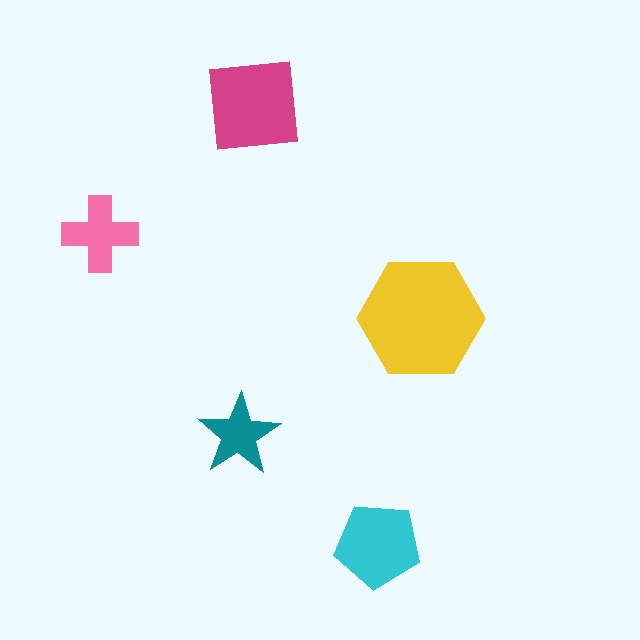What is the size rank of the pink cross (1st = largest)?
4th.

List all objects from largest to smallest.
The yellow hexagon, the magenta square, the cyan pentagon, the pink cross, the teal star.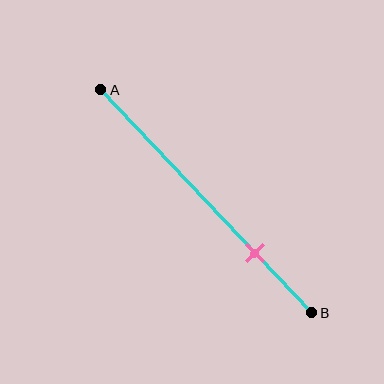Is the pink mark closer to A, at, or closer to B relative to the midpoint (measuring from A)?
The pink mark is closer to point B than the midpoint of segment AB.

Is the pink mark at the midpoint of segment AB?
No, the mark is at about 75% from A, not at the 50% midpoint.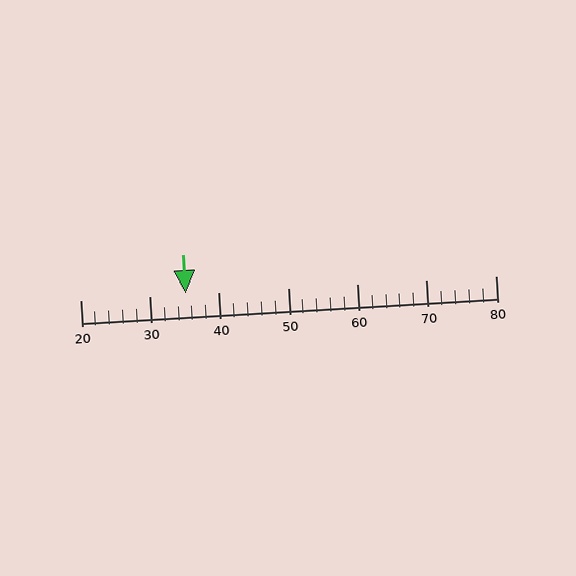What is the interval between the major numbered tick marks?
The major tick marks are spaced 10 units apart.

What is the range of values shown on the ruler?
The ruler shows values from 20 to 80.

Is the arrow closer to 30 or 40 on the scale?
The arrow is closer to 40.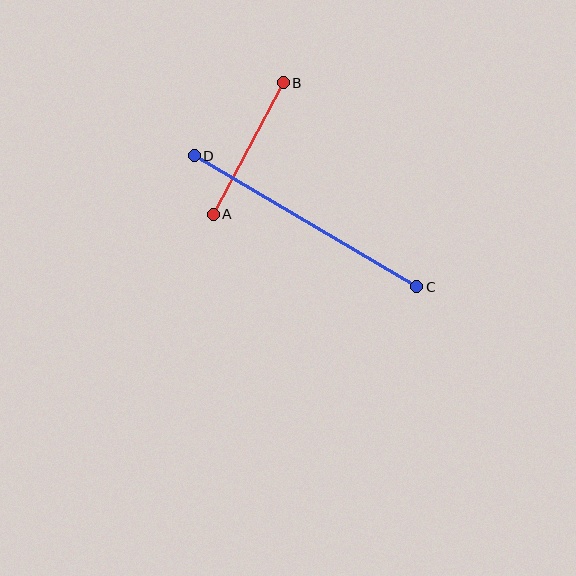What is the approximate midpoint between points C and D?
The midpoint is at approximately (306, 221) pixels.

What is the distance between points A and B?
The distance is approximately 149 pixels.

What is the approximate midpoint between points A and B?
The midpoint is at approximately (248, 149) pixels.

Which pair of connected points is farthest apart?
Points C and D are farthest apart.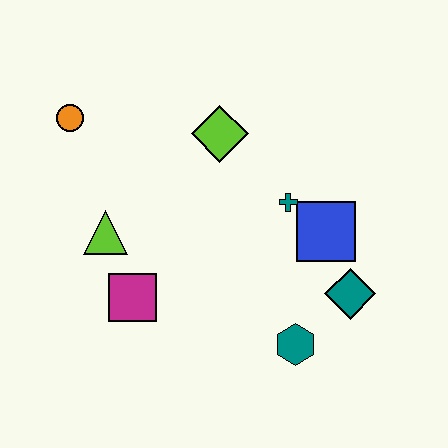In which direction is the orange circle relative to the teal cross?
The orange circle is to the left of the teal cross.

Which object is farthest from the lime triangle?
The teal diamond is farthest from the lime triangle.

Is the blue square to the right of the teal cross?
Yes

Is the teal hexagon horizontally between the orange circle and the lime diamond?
No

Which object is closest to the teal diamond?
The blue square is closest to the teal diamond.